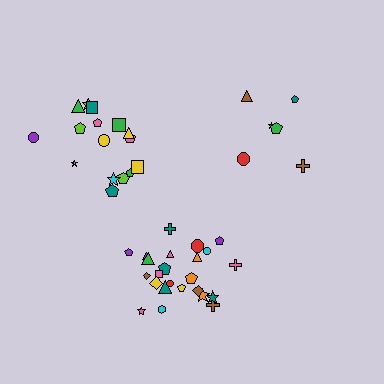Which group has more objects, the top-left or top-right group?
The top-left group.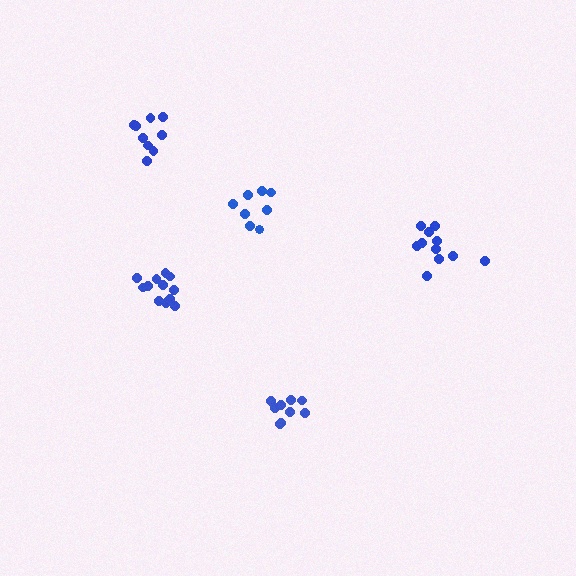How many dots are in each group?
Group 1: 8 dots, Group 2: 9 dots, Group 3: 12 dots, Group 4: 9 dots, Group 5: 11 dots (49 total).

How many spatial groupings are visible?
There are 5 spatial groupings.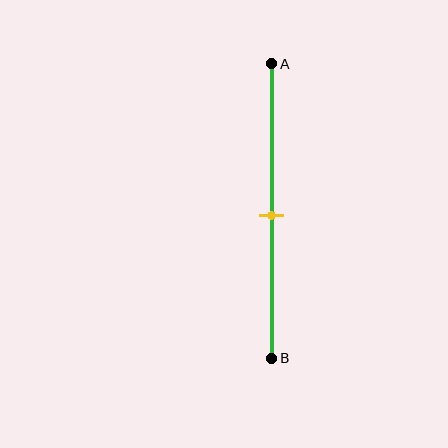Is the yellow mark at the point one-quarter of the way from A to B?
No, the mark is at about 50% from A, not at the 25% one-quarter point.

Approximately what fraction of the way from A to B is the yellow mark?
The yellow mark is approximately 50% of the way from A to B.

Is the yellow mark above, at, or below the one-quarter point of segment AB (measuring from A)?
The yellow mark is below the one-quarter point of segment AB.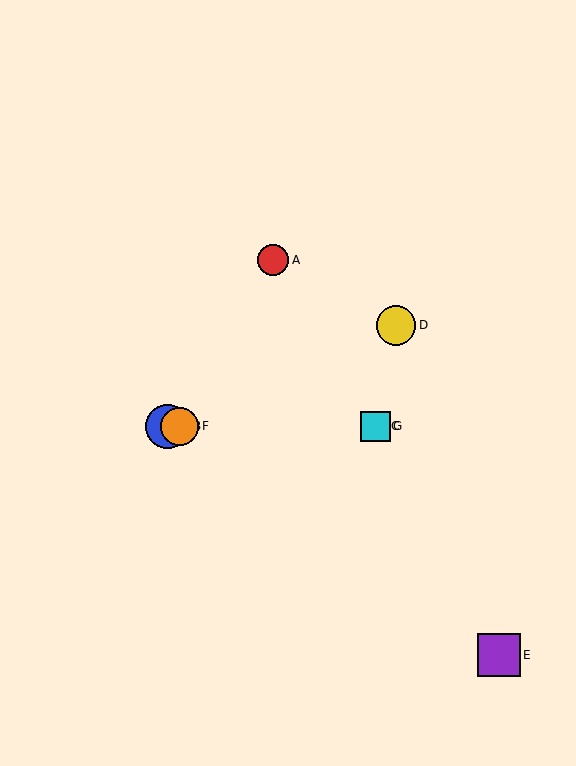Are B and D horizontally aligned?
No, B is at y≈427 and D is at y≈325.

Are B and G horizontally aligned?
Yes, both are at y≈427.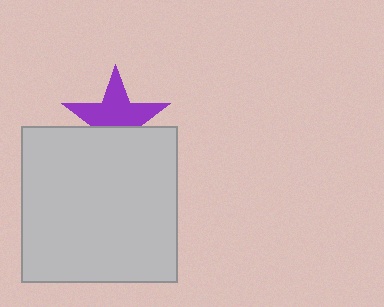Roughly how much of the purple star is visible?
About half of it is visible (roughly 60%).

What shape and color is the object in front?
The object in front is a light gray square.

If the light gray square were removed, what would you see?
You would see the complete purple star.